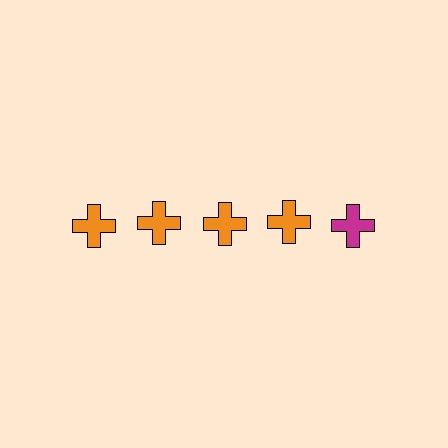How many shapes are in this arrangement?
There are 5 shapes arranged in a grid pattern.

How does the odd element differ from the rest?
It has a different color: magenta instead of orange.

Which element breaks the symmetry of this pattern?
The magenta cross in the top row, rightmost column breaks the symmetry. All other shapes are orange crosses.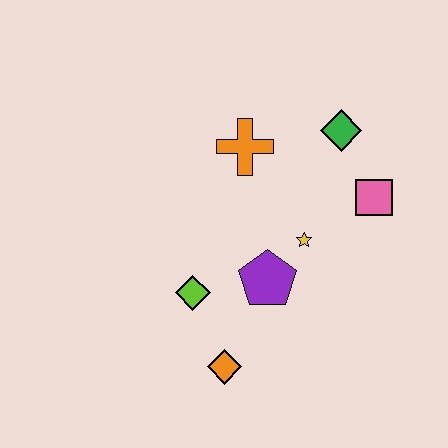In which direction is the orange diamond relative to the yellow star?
The orange diamond is below the yellow star.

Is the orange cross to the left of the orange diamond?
No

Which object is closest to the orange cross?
The green diamond is closest to the orange cross.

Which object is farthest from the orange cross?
The orange diamond is farthest from the orange cross.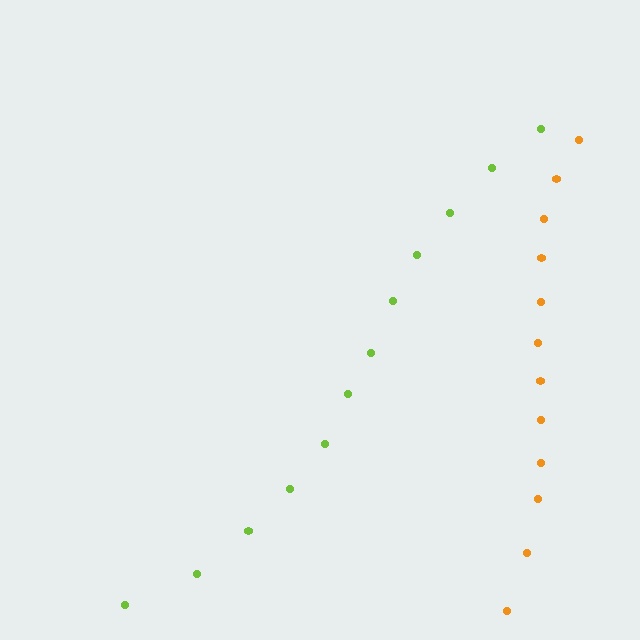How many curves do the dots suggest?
There are 2 distinct paths.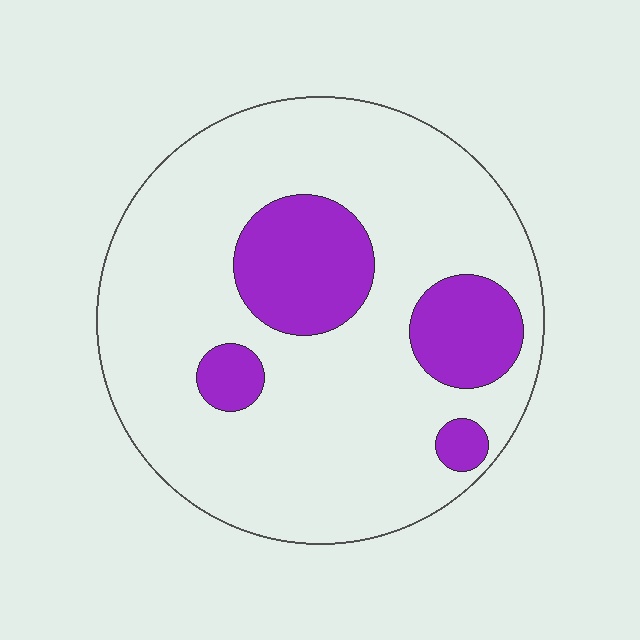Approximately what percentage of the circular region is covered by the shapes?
Approximately 20%.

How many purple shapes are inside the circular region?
4.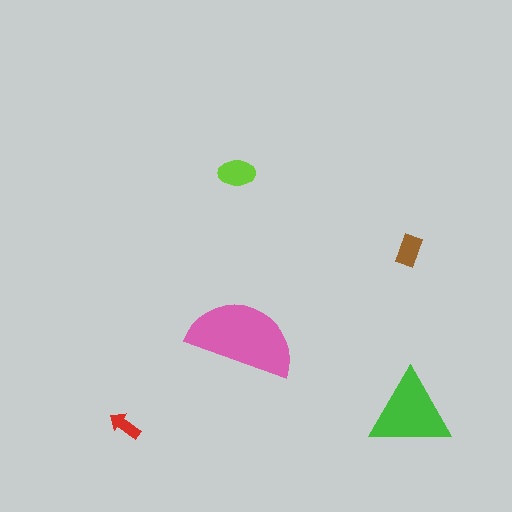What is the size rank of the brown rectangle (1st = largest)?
4th.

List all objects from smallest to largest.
The red arrow, the brown rectangle, the lime ellipse, the green triangle, the pink semicircle.